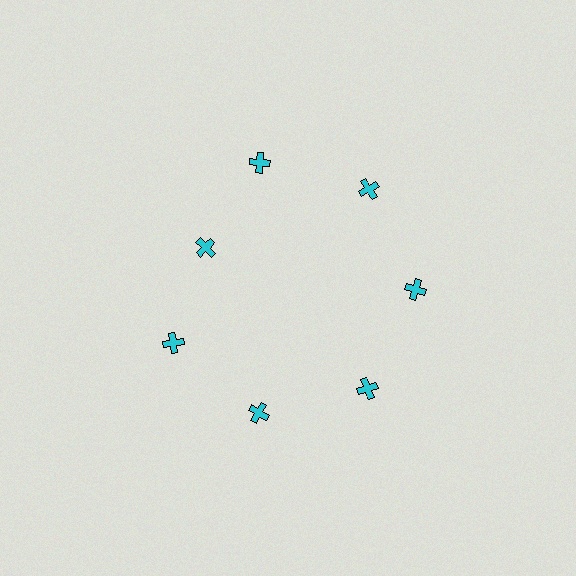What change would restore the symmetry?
The symmetry would be restored by moving it outward, back onto the ring so that all 7 crosses sit at equal angles and equal distance from the center.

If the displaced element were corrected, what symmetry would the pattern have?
It would have 7-fold rotational symmetry — the pattern would map onto itself every 51 degrees.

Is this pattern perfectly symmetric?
No. The 7 cyan crosses are arranged in a ring, but one element near the 10 o'clock position is pulled inward toward the center, breaking the 7-fold rotational symmetry.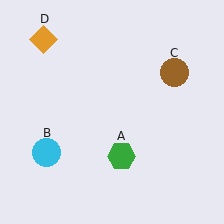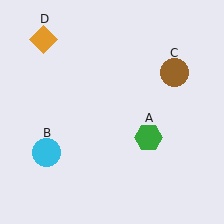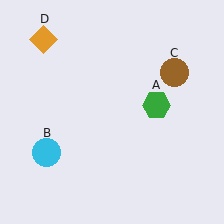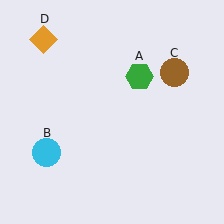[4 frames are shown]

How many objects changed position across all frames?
1 object changed position: green hexagon (object A).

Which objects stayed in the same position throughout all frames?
Cyan circle (object B) and brown circle (object C) and orange diamond (object D) remained stationary.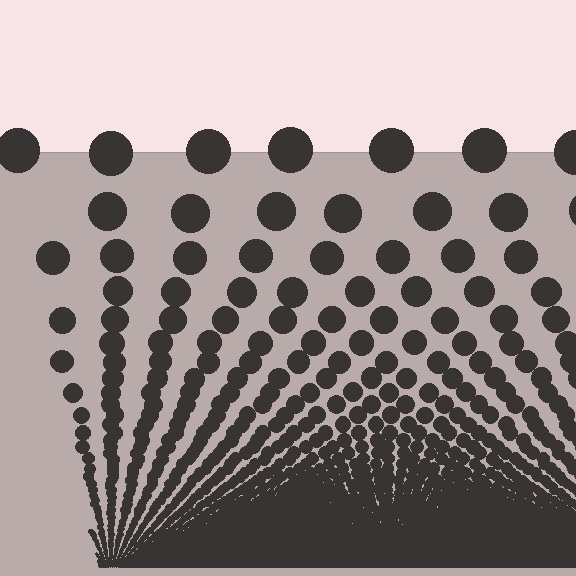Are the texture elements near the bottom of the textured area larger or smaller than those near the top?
Smaller. The gradient is inverted — elements near the bottom are smaller and denser.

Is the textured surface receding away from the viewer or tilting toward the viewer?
The surface appears to tilt toward the viewer. Texture elements get larger and sparser toward the top.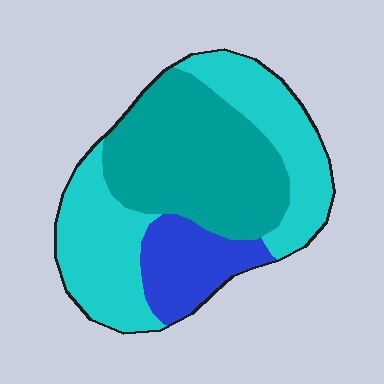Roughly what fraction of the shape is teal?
Teal covers 40% of the shape.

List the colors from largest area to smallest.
From largest to smallest: cyan, teal, blue.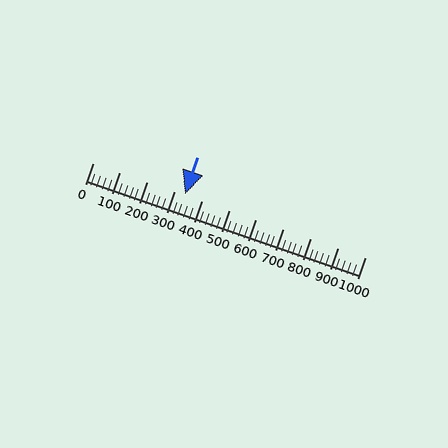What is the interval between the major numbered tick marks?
The major tick marks are spaced 100 units apart.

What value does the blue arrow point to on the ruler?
The blue arrow points to approximately 340.